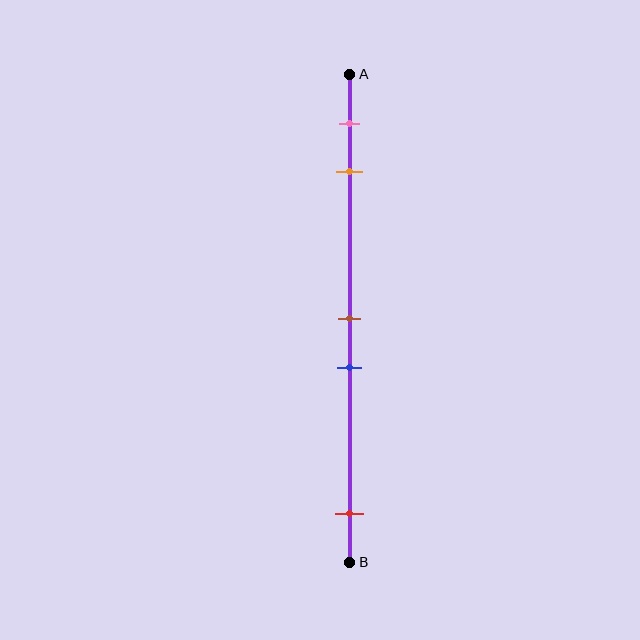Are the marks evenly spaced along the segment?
No, the marks are not evenly spaced.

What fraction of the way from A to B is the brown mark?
The brown mark is approximately 50% (0.5) of the way from A to B.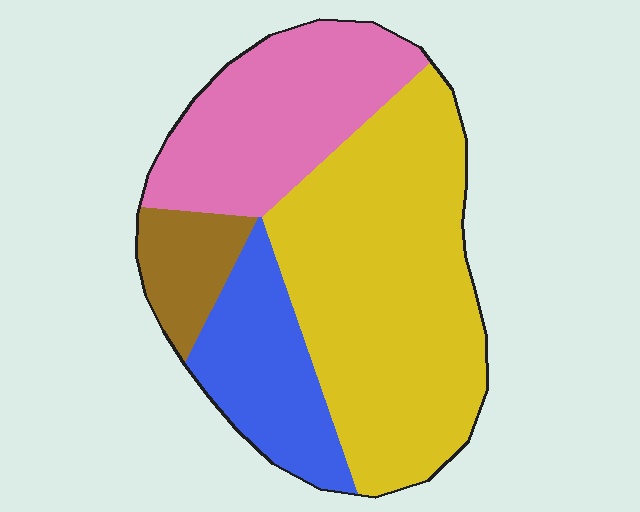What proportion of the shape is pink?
Pink covers around 25% of the shape.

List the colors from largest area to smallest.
From largest to smallest: yellow, pink, blue, brown.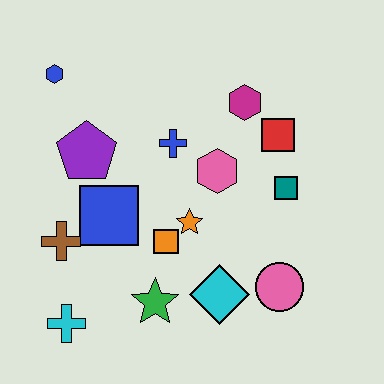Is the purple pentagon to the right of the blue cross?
No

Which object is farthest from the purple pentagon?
The pink circle is farthest from the purple pentagon.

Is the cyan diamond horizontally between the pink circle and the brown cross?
Yes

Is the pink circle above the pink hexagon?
No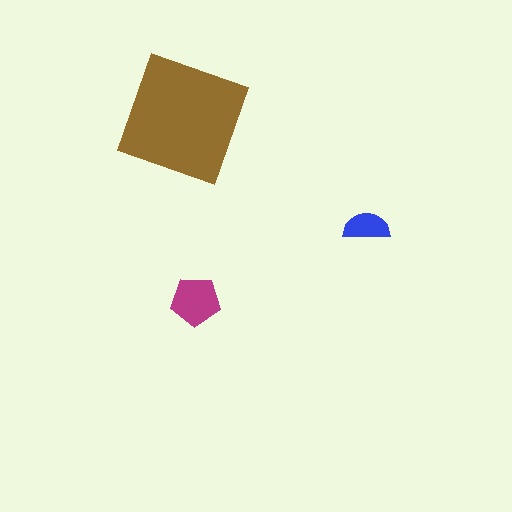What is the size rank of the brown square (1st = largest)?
1st.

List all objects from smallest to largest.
The blue semicircle, the magenta pentagon, the brown square.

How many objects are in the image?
There are 3 objects in the image.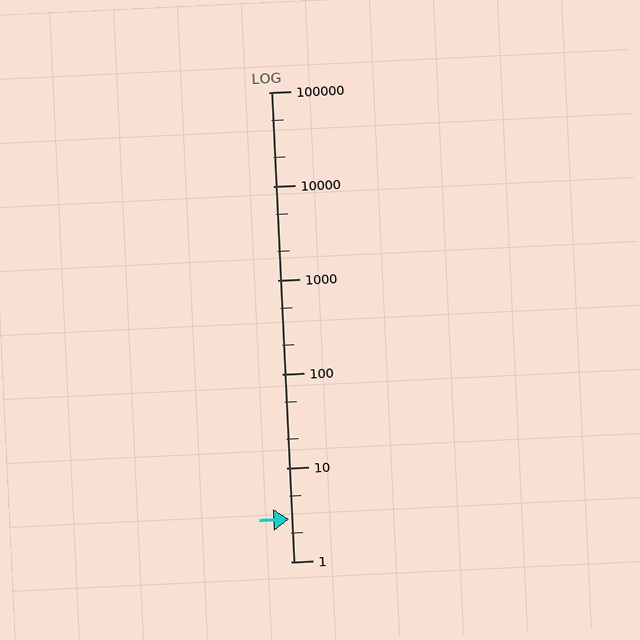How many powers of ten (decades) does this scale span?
The scale spans 5 decades, from 1 to 100000.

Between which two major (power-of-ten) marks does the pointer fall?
The pointer is between 1 and 10.